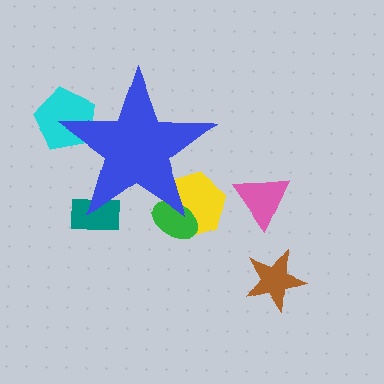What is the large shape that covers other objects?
A blue star.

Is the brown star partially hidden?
No, the brown star is fully visible.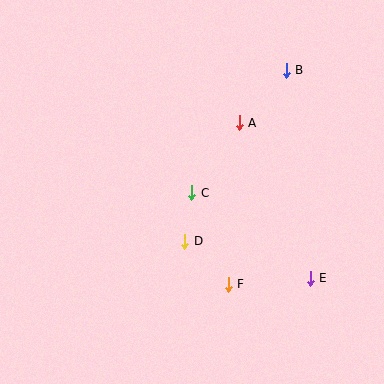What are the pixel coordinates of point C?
Point C is at (192, 193).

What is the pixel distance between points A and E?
The distance between A and E is 171 pixels.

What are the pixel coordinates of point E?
Point E is at (310, 278).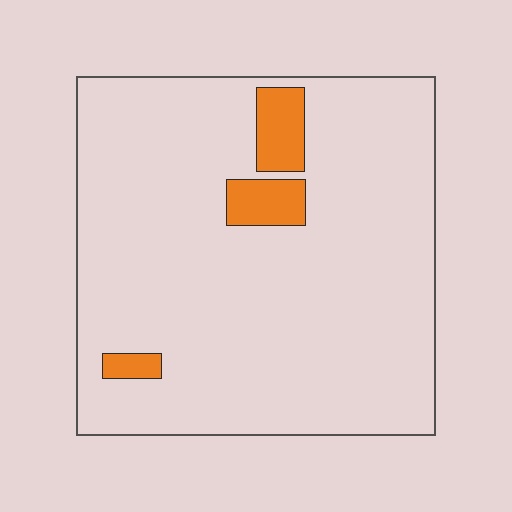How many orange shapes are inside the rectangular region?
3.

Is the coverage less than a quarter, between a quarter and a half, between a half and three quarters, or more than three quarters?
Less than a quarter.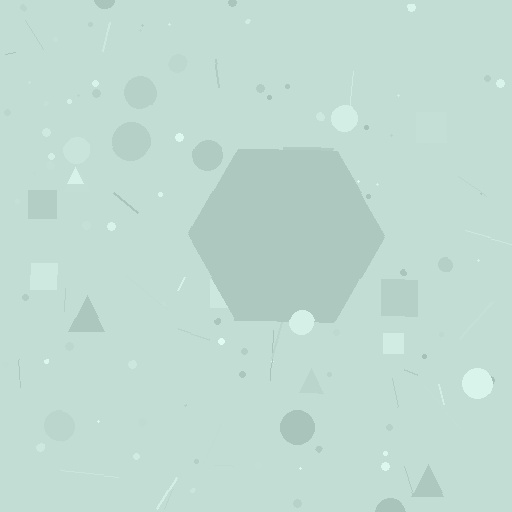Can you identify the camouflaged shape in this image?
The camouflaged shape is a hexagon.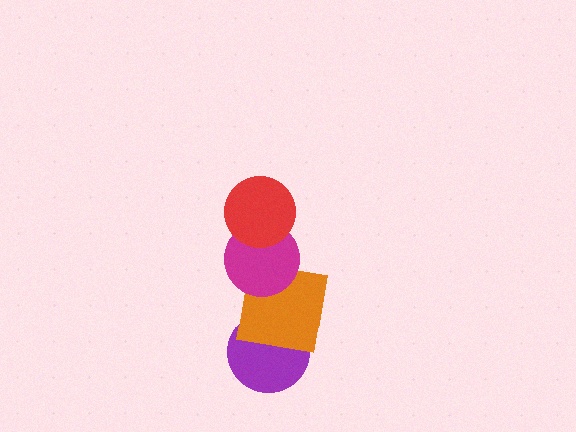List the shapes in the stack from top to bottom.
From top to bottom: the red circle, the magenta circle, the orange square, the purple circle.